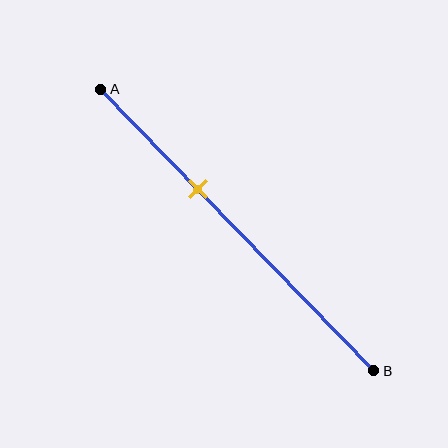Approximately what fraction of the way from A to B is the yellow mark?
The yellow mark is approximately 35% of the way from A to B.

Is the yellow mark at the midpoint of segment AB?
No, the mark is at about 35% from A, not at the 50% midpoint.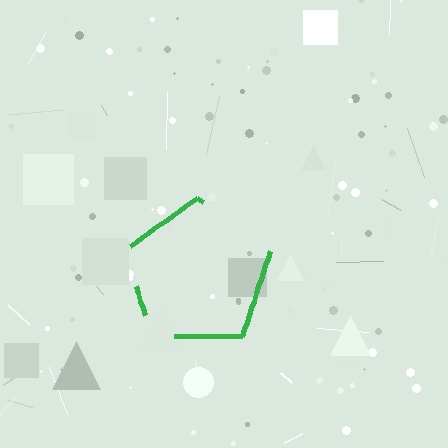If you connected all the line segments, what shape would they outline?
They would outline a pentagon.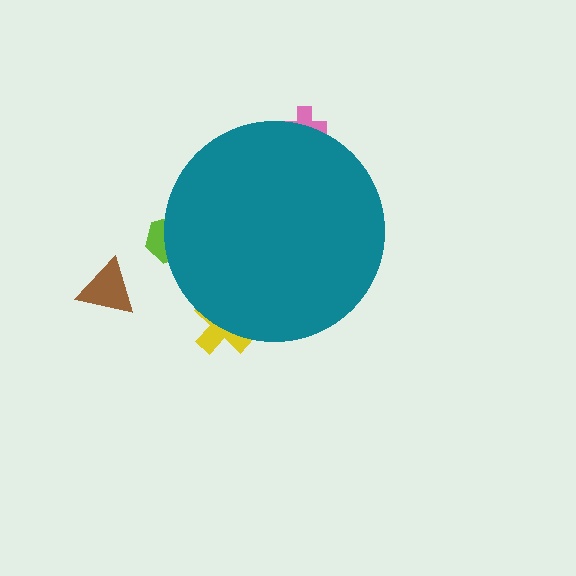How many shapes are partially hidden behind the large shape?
3 shapes are partially hidden.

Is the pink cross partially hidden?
Yes, the pink cross is partially hidden behind the teal circle.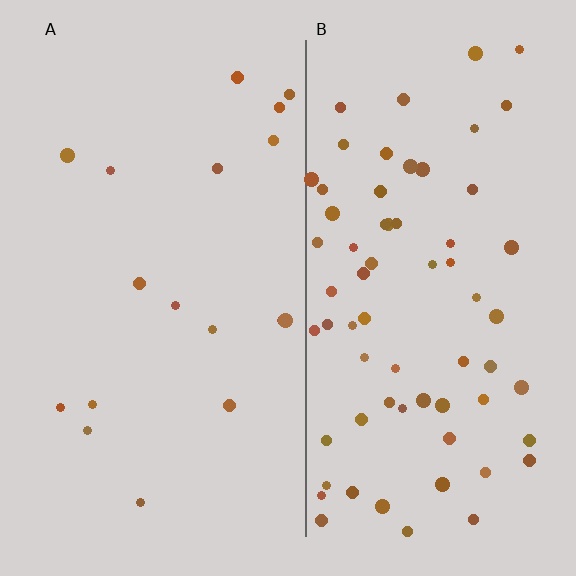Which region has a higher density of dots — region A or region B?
B (the right).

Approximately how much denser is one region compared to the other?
Approximately 3.9× — region B over region A.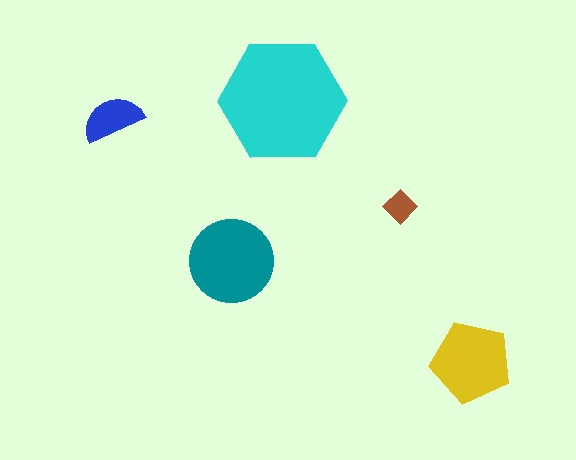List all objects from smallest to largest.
The brown diamond, the blue semicircle, the yellow pentagon, the teal circle, the cyan hexagon.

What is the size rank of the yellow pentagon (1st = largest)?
3rd.